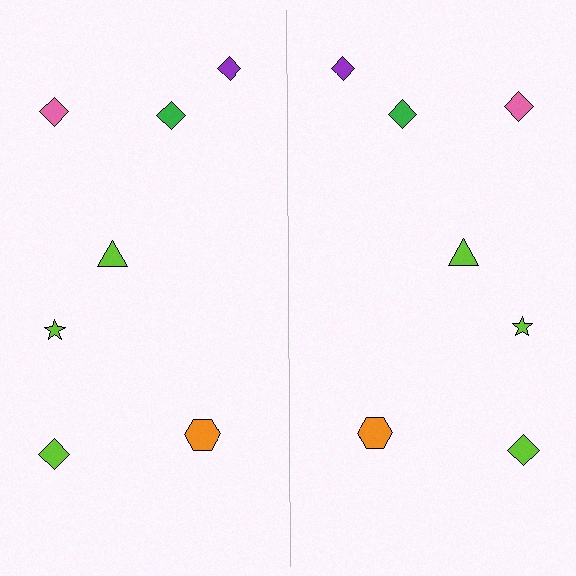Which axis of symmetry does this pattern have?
The pattern has a vertical axis of symmetry running through the center of the image.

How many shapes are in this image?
There are 14 shapes in this image.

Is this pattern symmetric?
Yes, this pattern has bilateral (reflection) symmetry.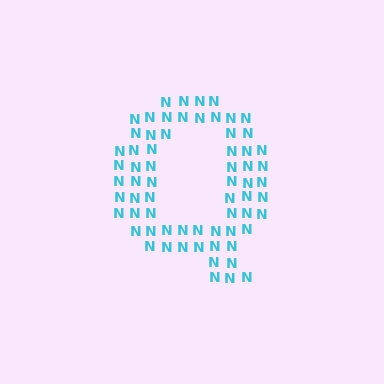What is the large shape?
The large shape is the letter Q.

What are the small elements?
The small elements are letter N's.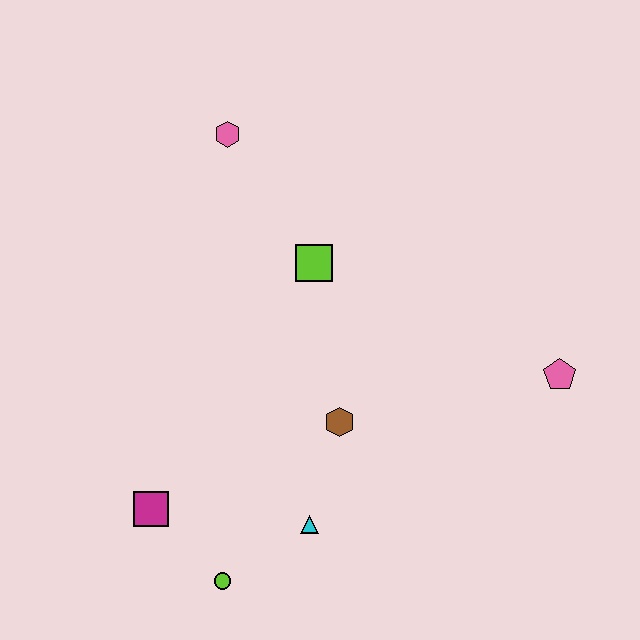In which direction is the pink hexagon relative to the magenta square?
The pink hexagon is above the magenta square.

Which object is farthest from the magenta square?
The pink pentagon is farthest from the magenta square.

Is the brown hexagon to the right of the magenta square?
Yes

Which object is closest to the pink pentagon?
The brown hexagon is closest to the pink pentagon.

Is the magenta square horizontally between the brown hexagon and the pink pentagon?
No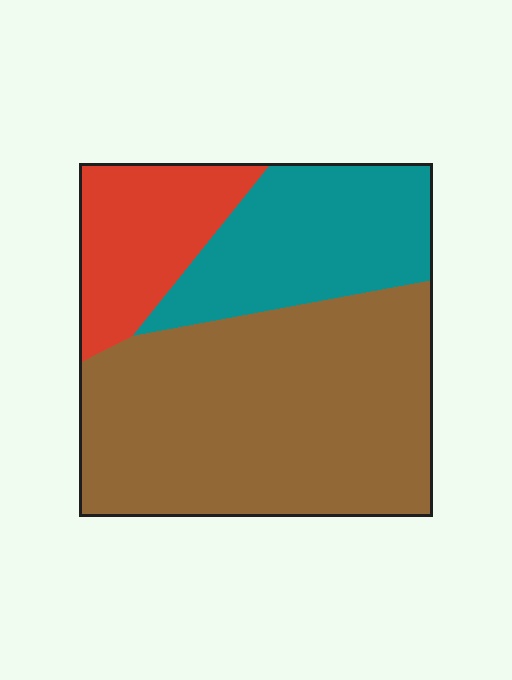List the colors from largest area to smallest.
From largest to smallest: brown, teal, red.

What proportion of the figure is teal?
Teal takes up between a sixth and a third of the figure.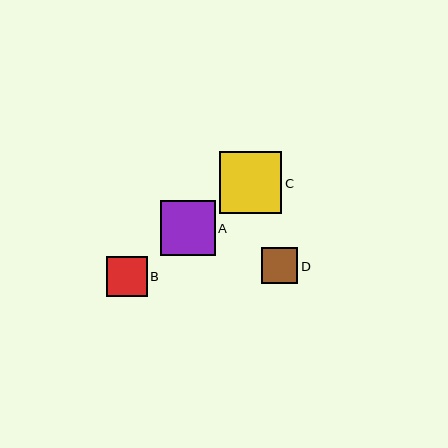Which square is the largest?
Square C is the largest with a size of approximately 62 pixels.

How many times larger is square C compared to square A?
Square C is approximately 1.1 times the size of square A.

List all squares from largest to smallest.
From largest to smallest: C, A, B, D.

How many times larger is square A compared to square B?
Square A is approximately 1.4 times the size of square B.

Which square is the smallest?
Square D is the smallest with a size of approximately 36 pixels.